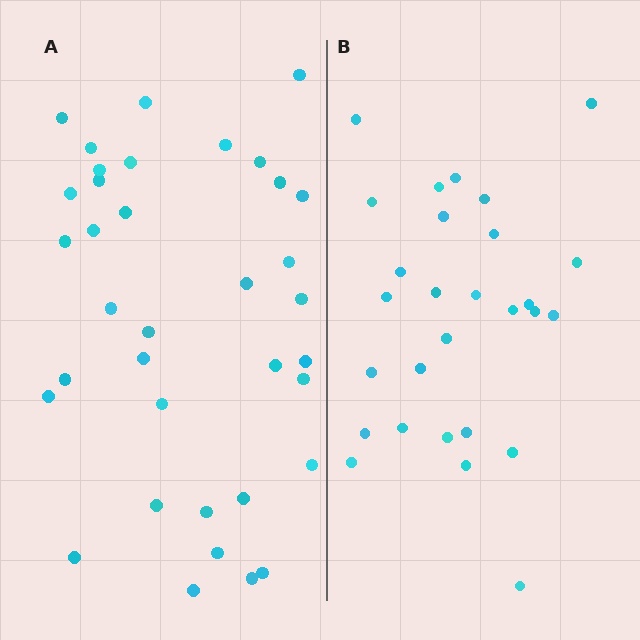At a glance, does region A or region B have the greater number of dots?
Region A (the left region) has more dots.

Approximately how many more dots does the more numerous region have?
Region A has roughly 8 or so more dots than region B.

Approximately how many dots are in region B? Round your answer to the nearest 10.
About 30 dots. (The exact count is 28, which rounds to 30.)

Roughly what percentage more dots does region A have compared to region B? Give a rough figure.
About 30% more.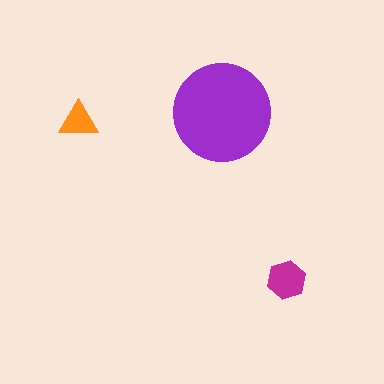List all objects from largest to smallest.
The purple circle, the magenta hexagon, the orange triangle.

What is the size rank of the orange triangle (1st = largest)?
3rd.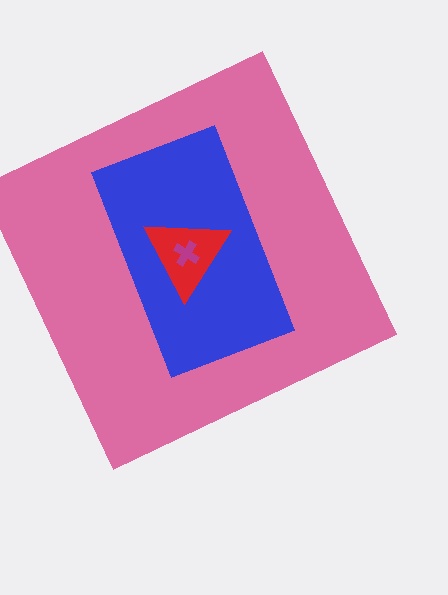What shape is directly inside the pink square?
The blue rectangle.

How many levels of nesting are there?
4.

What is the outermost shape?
The pink square.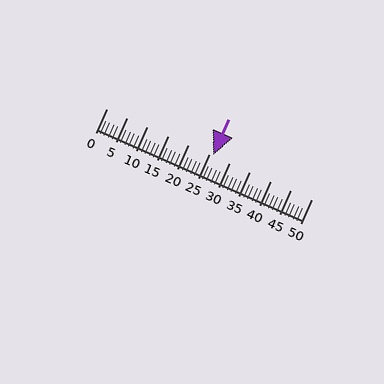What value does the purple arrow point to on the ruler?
The purple arrow points to approximately 26.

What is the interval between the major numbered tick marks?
The major tick marks are spaced 5 units apart.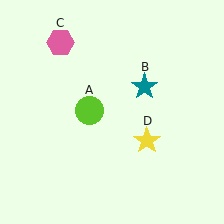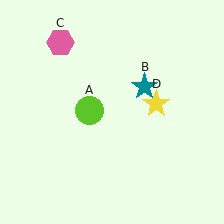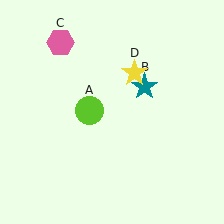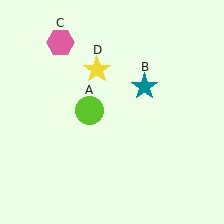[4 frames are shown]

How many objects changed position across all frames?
1 object changed position: yellow star (object D).